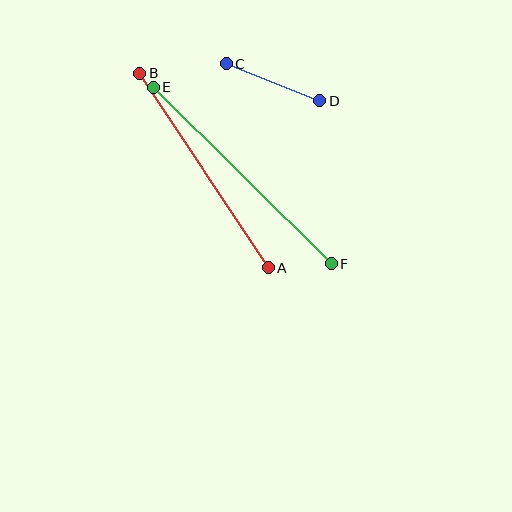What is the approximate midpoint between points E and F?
The midpoint is at approximately (242, 176) pixels.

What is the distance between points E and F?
The distance is approximately 250 pixels.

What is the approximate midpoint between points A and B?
The midpoint is at approximately (204, 170) pixels.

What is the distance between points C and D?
The distance is approximately 100 pixels.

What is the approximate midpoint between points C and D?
The midpoint is at approximately (273, 82) pixels.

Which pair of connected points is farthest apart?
Points E and F are farthest apart.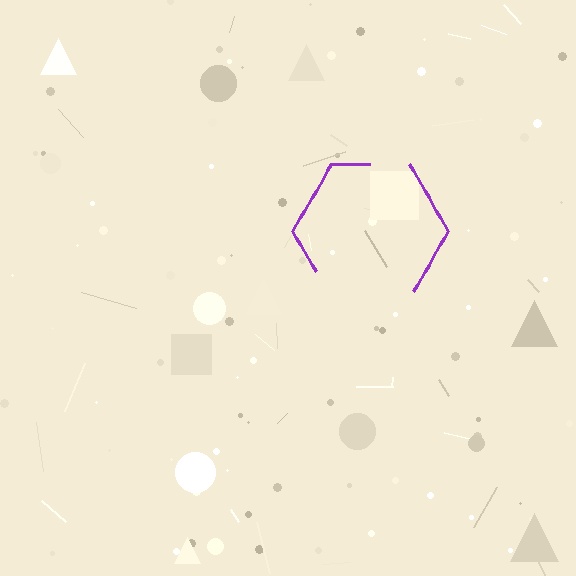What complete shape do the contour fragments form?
The contour fragments form a hexagon.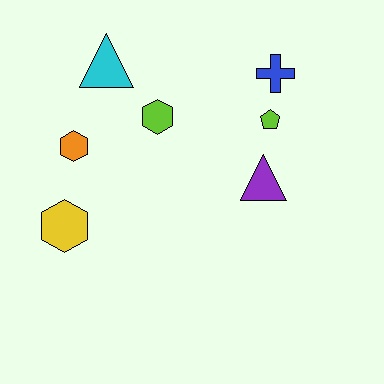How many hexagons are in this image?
There are 3 hexagons.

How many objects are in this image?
There are 7 objects.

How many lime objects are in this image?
There are 2 lime objects.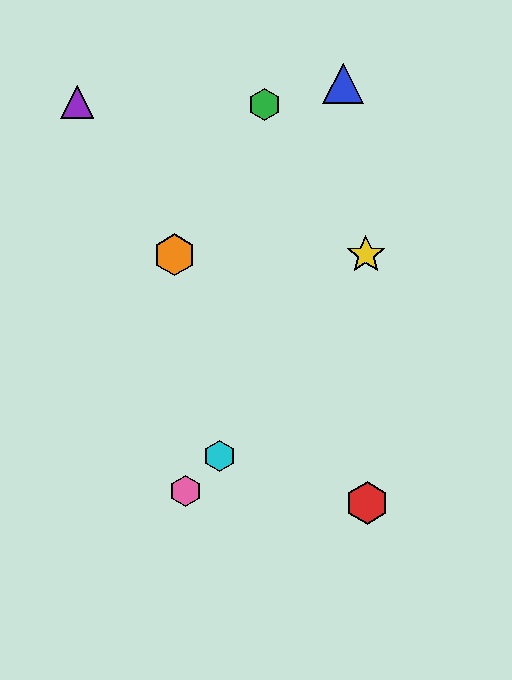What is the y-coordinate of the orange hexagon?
The orange hexagon is at y≈255.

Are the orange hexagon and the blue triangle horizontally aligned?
No, the orange hexagon is at y≈255 and the blue triangle is at y≈84.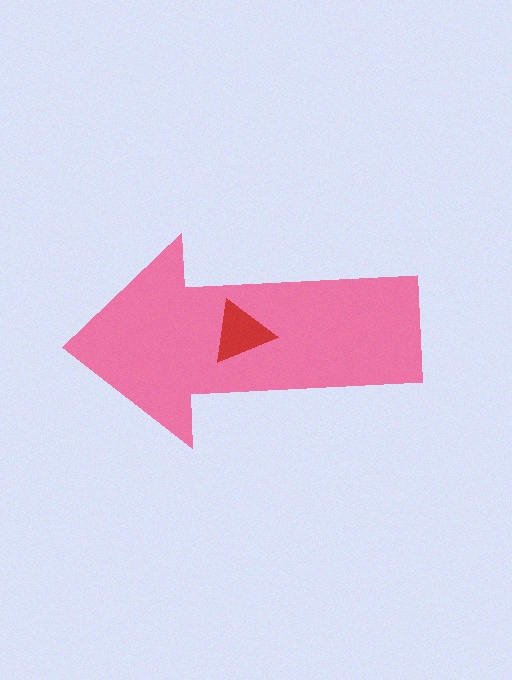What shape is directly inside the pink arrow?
The red triangle.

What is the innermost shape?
The red triangle.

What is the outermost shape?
The pink arrow.